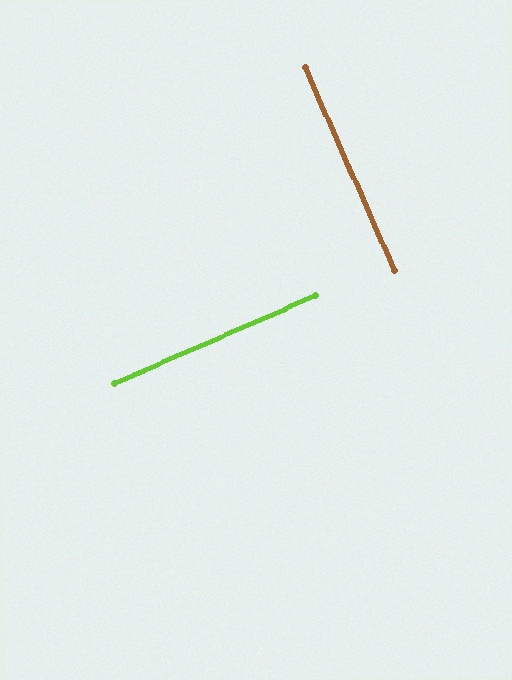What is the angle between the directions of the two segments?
Approximately 90 degrees.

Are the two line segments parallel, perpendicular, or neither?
Perpendicular — they meet at approximately 90°.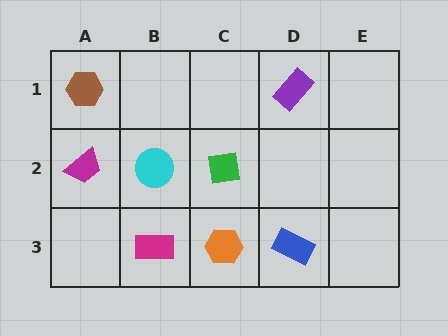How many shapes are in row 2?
3 shapes.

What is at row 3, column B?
A magenta rectangle.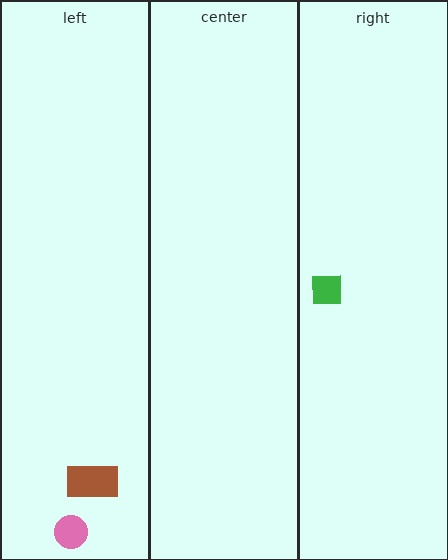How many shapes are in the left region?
2.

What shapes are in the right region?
The green square.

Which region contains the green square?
The right region.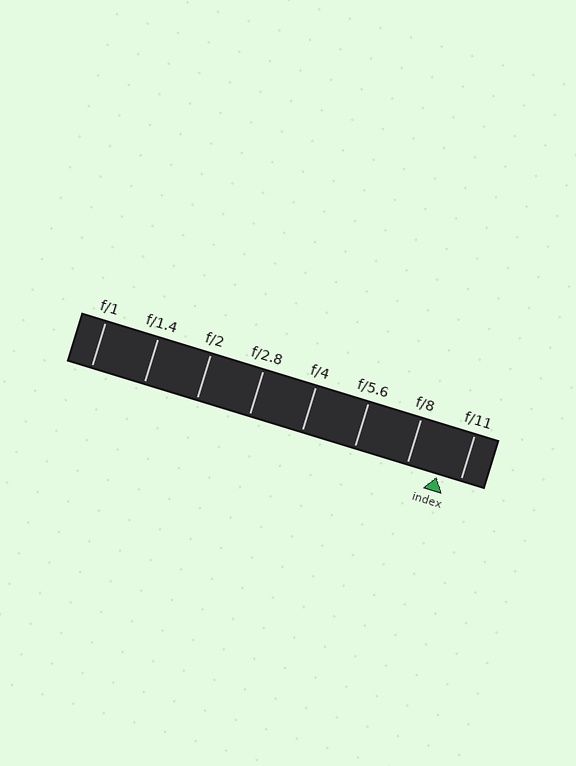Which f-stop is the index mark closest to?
The index mark is closest to f/11.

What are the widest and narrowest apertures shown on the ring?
The widest aperture shown is f/1 and the narrowest is f/11.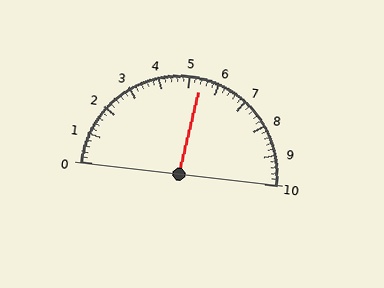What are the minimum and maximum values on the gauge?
The gauge ranges from 0 to 10.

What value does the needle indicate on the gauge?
The needle indicates approximately 5.4.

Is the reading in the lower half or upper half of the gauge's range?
The reading is in the upper half of the range (0 to 10).